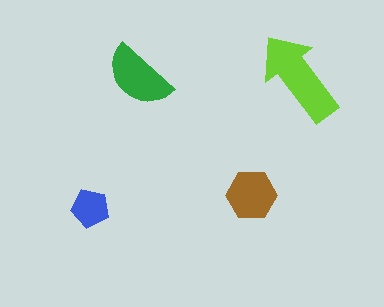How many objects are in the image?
There are 4 objects in the image.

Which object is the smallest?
The blue pentagon.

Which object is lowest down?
The blue pentagon is bottommost.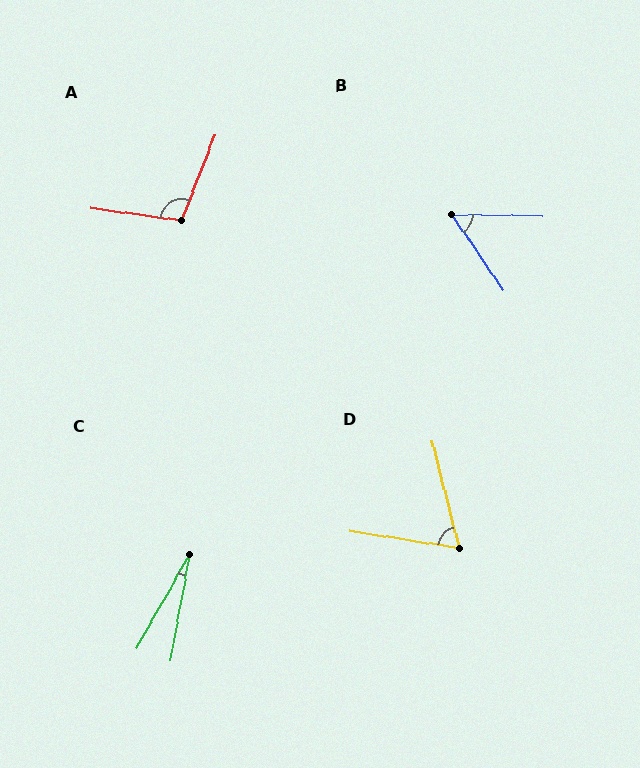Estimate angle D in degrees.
Approximately 67 degrees.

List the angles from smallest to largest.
C (19°), B (55°), D (67°), A (103°).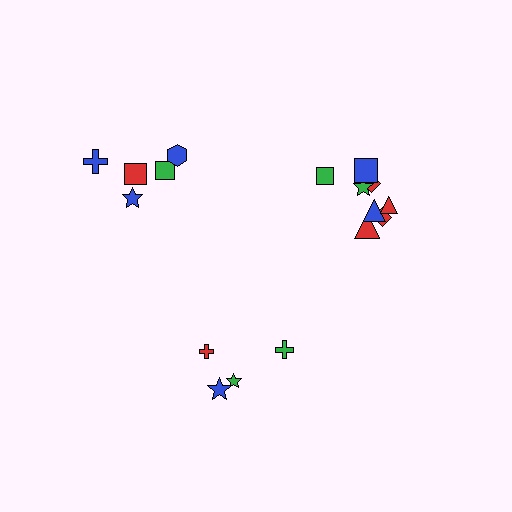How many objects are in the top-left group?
There are 5 objects.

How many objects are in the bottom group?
There are 4 objects.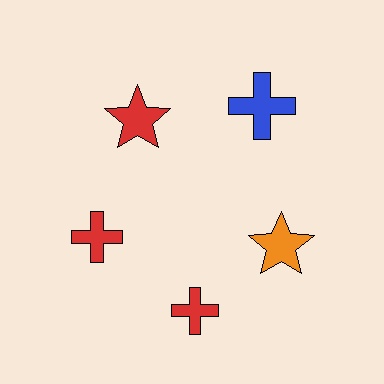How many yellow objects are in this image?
There are no yellow objects.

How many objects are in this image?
There are 5 objects.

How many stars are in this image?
There are 2 stars.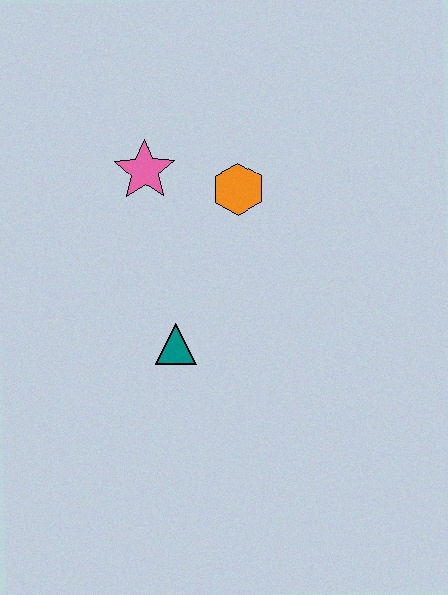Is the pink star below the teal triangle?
No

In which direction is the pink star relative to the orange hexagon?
The pink star is to the left of the orange hexagon.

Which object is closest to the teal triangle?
The orange hexagon is closest to the teal triangle.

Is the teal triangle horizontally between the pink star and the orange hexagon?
Yes